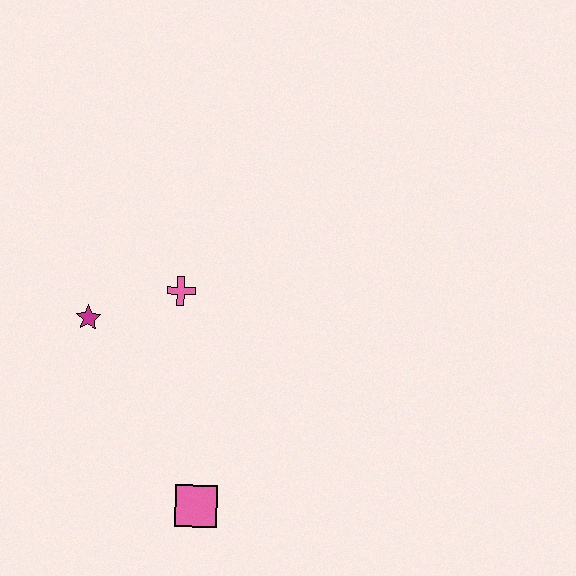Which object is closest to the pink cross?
The magenta star is closest to the pink cross.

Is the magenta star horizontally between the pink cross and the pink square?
No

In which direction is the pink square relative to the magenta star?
The pink square is below the magenta star.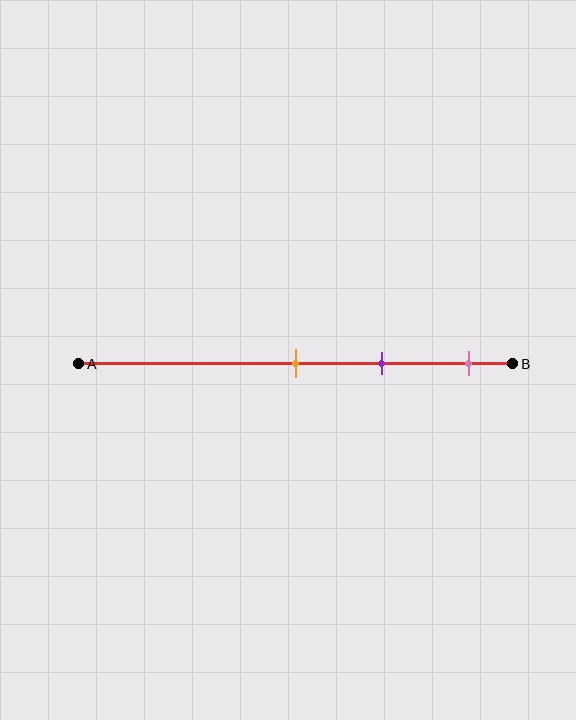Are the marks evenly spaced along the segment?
Yes, the marks are approximately evenly spaced.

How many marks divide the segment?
There are 3 marks dividing the segment.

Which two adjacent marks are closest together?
The orange and purple marks are the closest adjacent pair.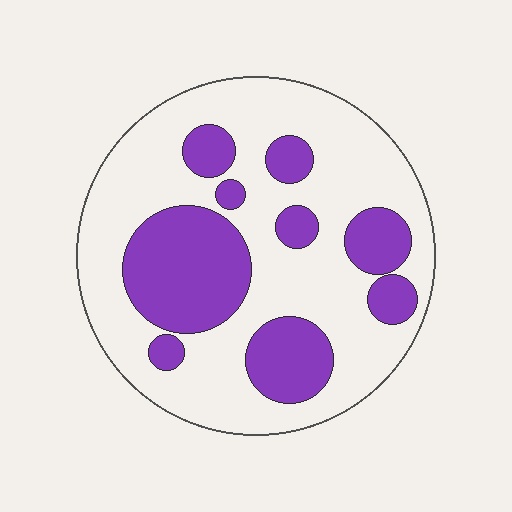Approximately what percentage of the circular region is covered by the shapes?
Approximately 30%.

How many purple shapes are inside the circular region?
9.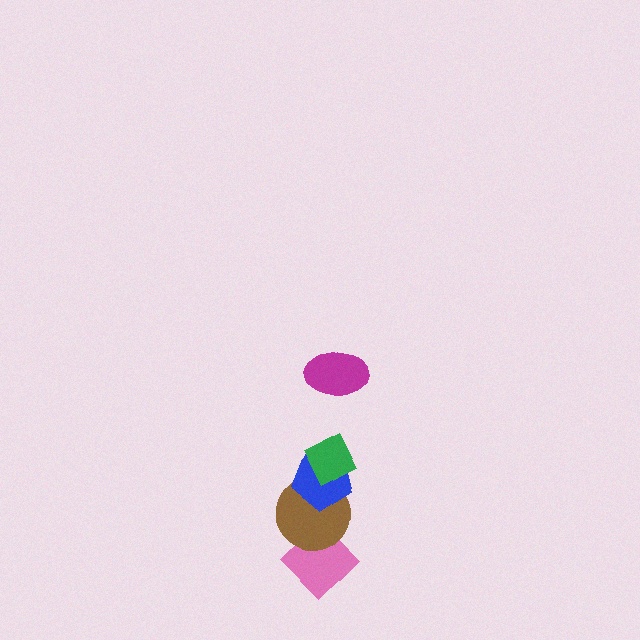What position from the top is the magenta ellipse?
The magenta ellipse is 1st from the top.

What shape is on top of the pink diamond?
The brown circle is on top of the pink diamond.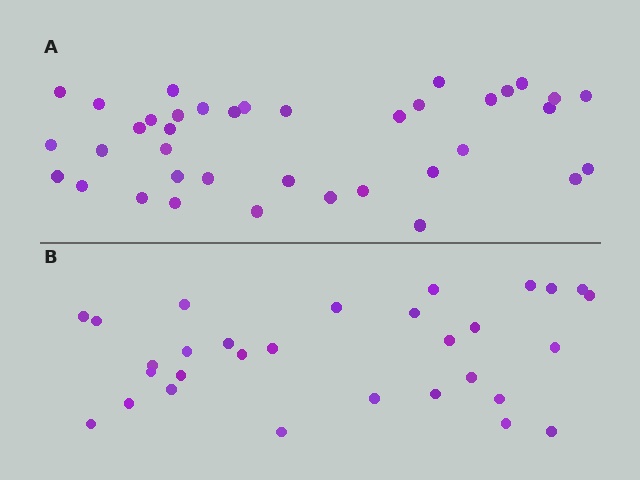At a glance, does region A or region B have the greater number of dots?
Region A (the top region) has more dots.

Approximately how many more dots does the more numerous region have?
Region A has roughly 8 or so more dots than region B.